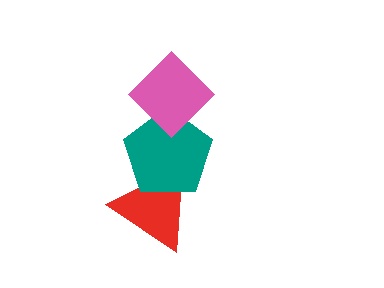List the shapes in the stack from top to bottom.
From top to bottom: the pink diamond, the teal pentagon, the red triangle.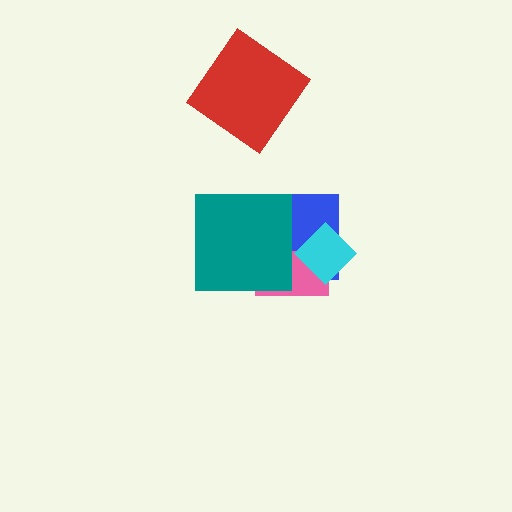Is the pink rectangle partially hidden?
Yes, it is partially covered by another shape.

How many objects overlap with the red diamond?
0 objects overlap with the red diamond.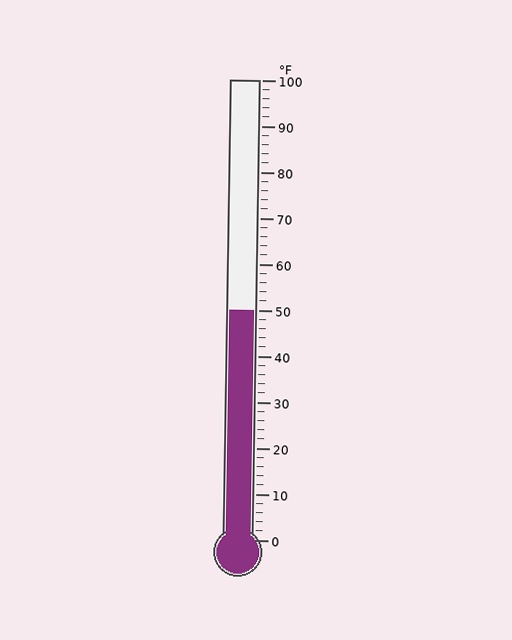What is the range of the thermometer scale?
The thermometer scale ranges from 0°F to 100°F.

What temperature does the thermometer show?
The thermometer shows approximately 50°F.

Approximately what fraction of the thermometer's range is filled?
The thermometer is filled to approximately 50% of its range.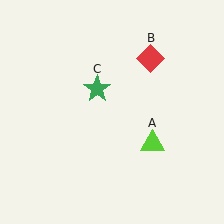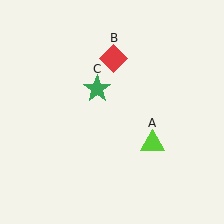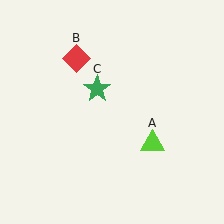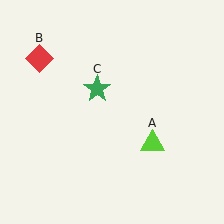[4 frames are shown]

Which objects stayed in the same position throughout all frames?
Lime triangle (object A) and green star (object C) remained stationary.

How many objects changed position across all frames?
1 object changed position: red diamond (object B).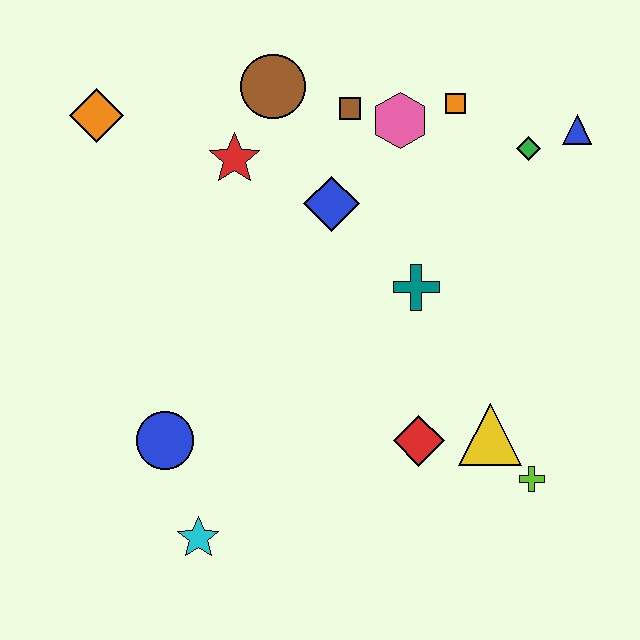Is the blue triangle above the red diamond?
Yes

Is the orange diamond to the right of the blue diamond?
No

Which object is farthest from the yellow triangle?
The orange diamond is farthest from the yellow triangle.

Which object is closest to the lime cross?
The yellow triangle is closest to the lime cross.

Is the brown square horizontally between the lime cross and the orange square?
No